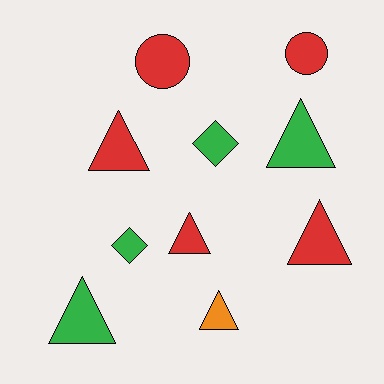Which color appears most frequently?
Red, with 5 objects.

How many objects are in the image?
There are 10 objects.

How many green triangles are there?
There are 2 green triangles.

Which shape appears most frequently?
Triangle, with 6 objects.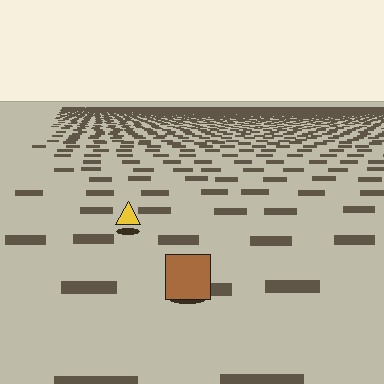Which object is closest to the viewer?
The brown square is closest. The texture marks near it are larger and more spread out.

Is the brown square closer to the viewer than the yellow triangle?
Yes. The brown square is closer — you can tell from the texture gradient: the ground texture is coarser near it.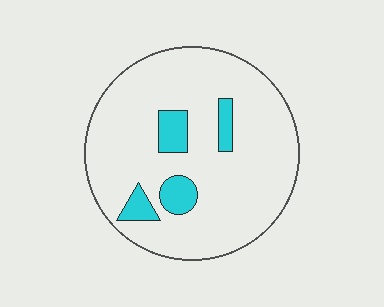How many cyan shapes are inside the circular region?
4.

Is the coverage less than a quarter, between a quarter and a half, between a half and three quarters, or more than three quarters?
Less than a quarter.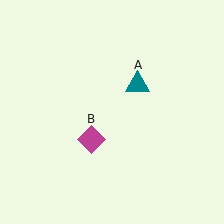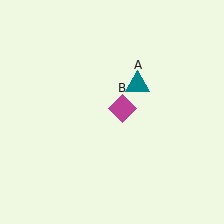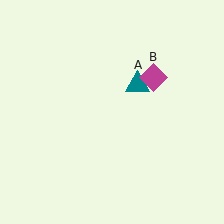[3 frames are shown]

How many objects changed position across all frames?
1 object changed position: magenta diamond (object B).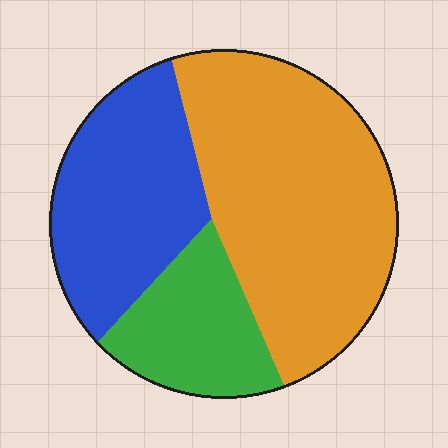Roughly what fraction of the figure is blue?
Blue takes up between a sixth and a third of the figure.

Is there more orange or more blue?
Orange.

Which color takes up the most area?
Orange, at roughly 50%.